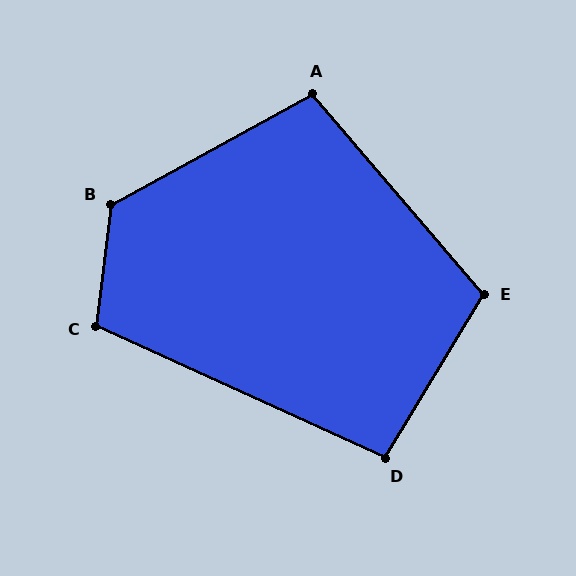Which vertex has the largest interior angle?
B, at approximately 126 degrees.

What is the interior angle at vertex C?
Approximately 108 degrees (obtuse).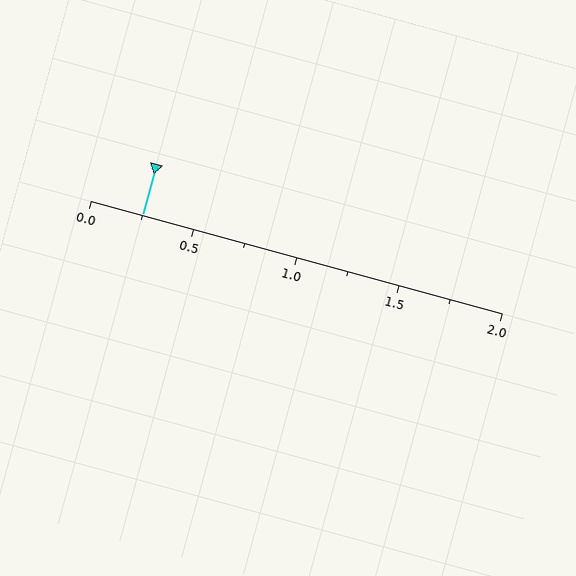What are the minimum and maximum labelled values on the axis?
The axis runs from 0.0 to 2.0.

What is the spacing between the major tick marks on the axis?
The major ticks are spaced 0.5 apart.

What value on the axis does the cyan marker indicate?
The marker indicates approximately 0.25.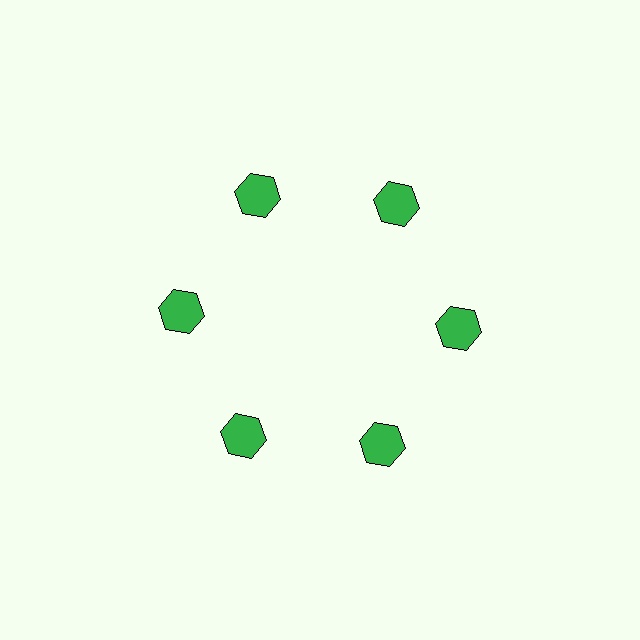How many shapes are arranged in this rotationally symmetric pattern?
There are 6 shapes, arranged in 6 groups of 1.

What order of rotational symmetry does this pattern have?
This pattern has 6-fold rotational symmetry.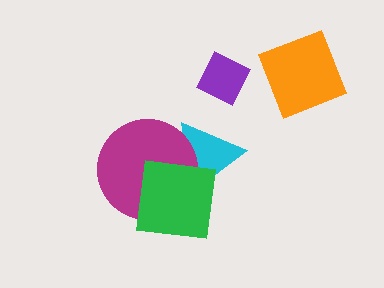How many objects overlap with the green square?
2 objects overlap with the green square.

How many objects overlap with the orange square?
0 objects overlap with the orange square.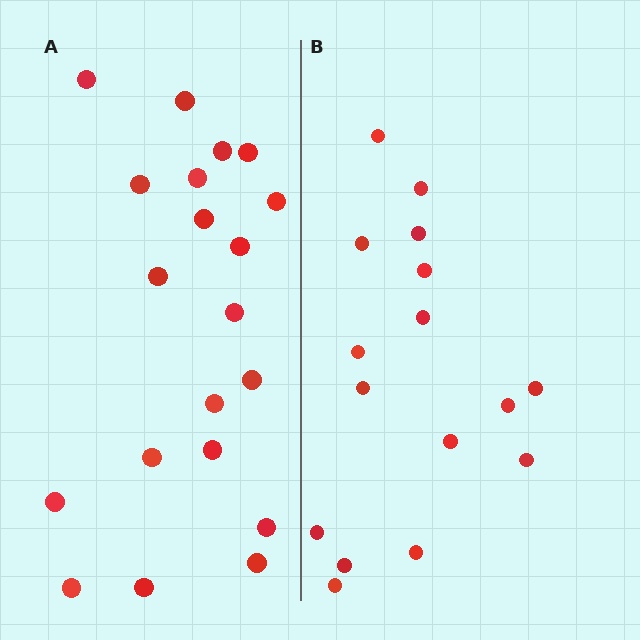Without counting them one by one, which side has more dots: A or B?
Region A (the left region) has more dots.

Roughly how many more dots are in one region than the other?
Region A has about 4 more dots than region B.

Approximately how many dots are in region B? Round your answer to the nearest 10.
About 20 dots. (The exact count is 16, which rounds to 20.)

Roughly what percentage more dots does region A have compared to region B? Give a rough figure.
About 25% more.